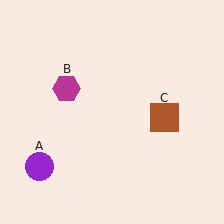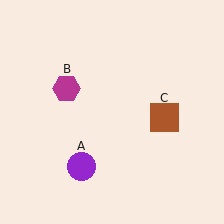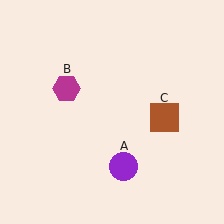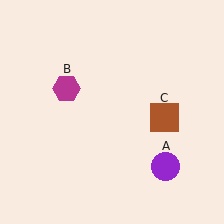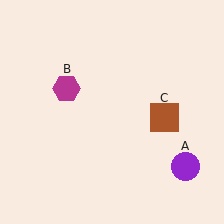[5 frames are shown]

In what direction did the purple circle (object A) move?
The purple circle (object A) moved right.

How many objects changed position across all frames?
1 object changed position: purple circle (object A).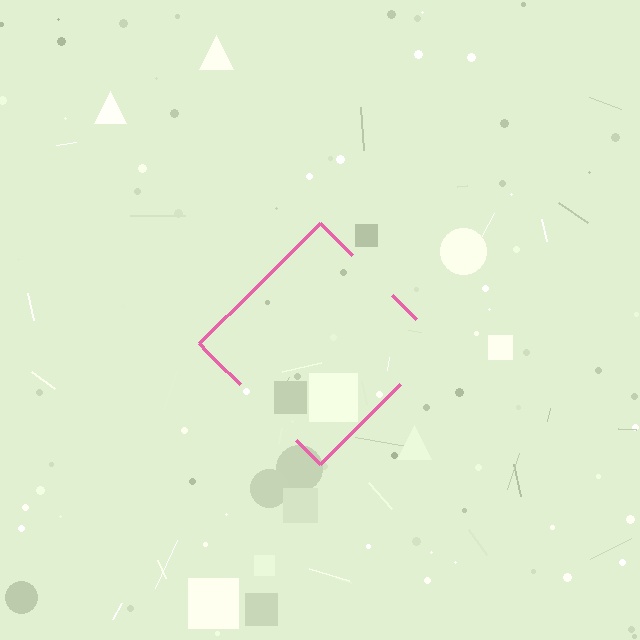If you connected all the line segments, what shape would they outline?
They would outline a diamond.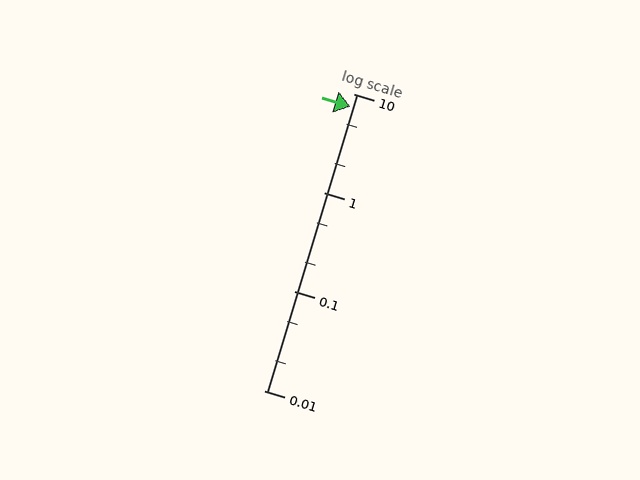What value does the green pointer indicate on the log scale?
The pointer indicates approximately 7.4.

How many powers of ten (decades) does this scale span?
The scale spans 3 decades, from 0.01 to 10.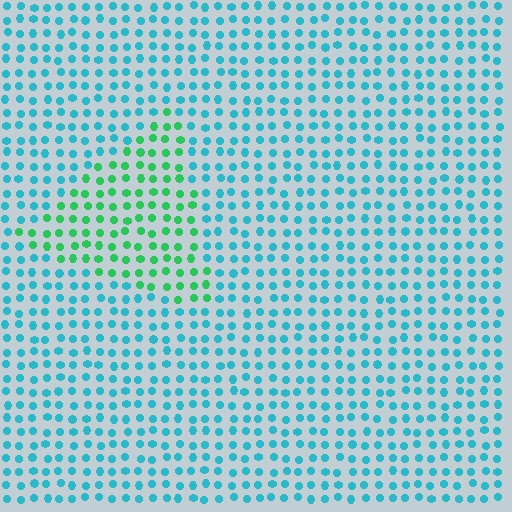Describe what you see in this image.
The image is filled with small cyan elements in a uniform arrangement. A triangle-shaped region is visible where the elements are tinted to a slightly different hue, forming a subtle color boundary.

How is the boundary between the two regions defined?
The boundary is defined purely by a slight shift in hue (about 47 degrees). Spacing, size, and orientation are identical on both sides.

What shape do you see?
I see a triangle.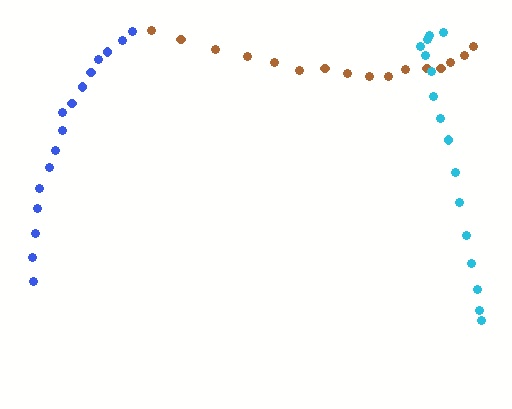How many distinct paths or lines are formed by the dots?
There are 3 distinct paths.